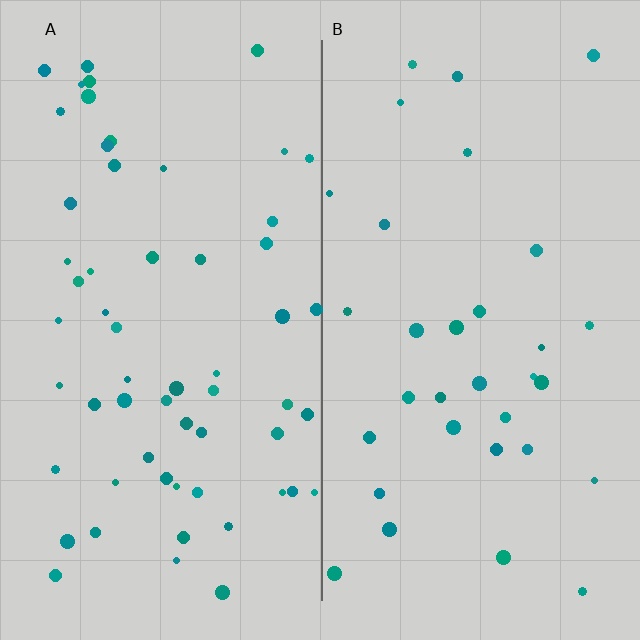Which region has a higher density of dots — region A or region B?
A (the left).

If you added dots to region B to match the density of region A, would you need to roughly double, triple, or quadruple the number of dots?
Approximately double.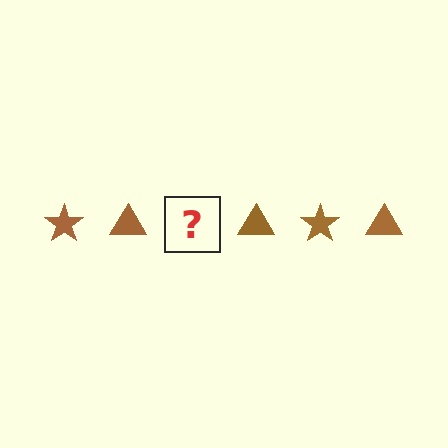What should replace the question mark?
The question mark should be replaced with a brown star.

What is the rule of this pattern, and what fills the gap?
The rule is that the pattern cycles through star, triangle shapes in brown. The gap should be filled with a brown star.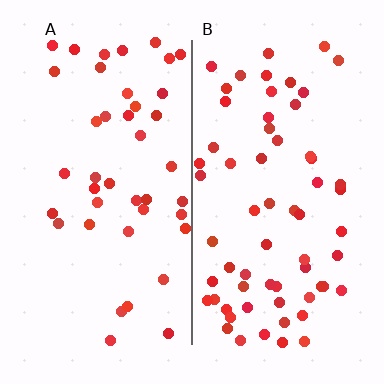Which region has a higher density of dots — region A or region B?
B (the right).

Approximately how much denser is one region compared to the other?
Approximately 1.5× — region B over region A.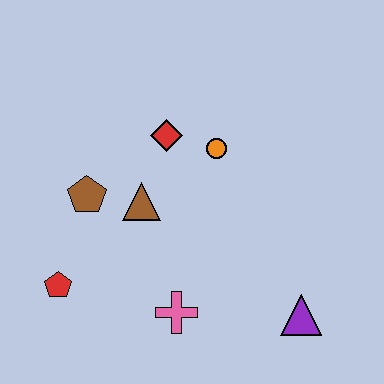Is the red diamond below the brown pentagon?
No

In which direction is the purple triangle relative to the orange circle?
The purple triangle is below the orange circle.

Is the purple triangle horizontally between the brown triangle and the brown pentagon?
No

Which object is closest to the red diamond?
The orange circle is closest to the red diamond.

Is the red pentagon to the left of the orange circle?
Yes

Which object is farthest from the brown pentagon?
The purple triangle is farthest from the brown pentagon.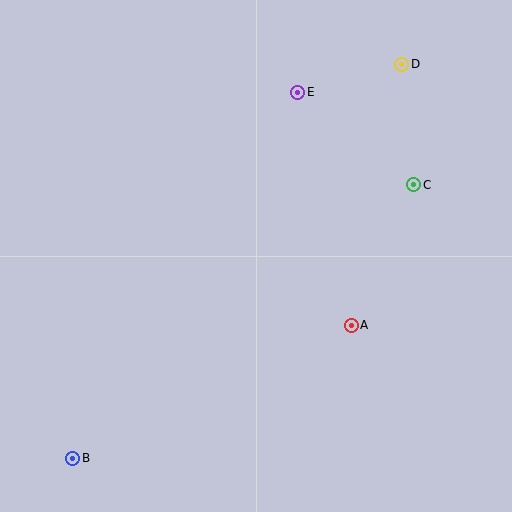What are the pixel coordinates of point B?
Point B is at (73, 458).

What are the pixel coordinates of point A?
Point A is at (351, 325).